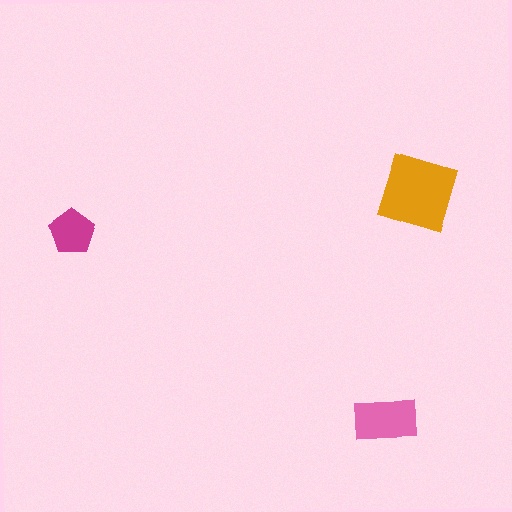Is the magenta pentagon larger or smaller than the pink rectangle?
Smaller.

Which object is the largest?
The orange square.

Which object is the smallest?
The magenta pentagon.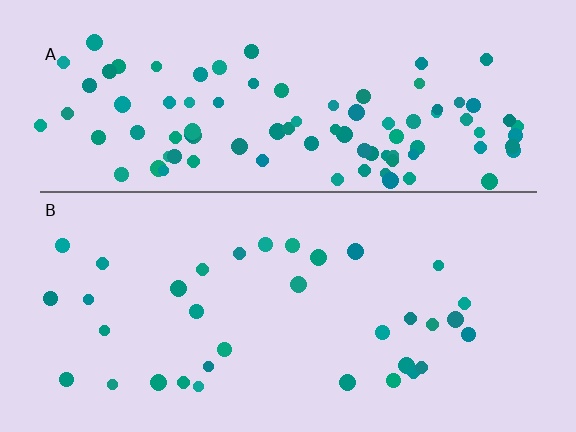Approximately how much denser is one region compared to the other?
Approximately 2.9× — region A over region B.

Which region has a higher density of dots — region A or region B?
A (the top).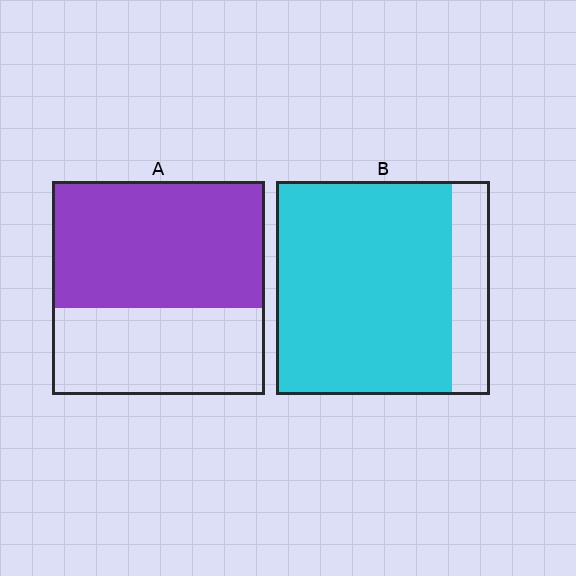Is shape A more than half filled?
Yes.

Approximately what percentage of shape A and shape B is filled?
A is approximately 60% and B is approximately 80%.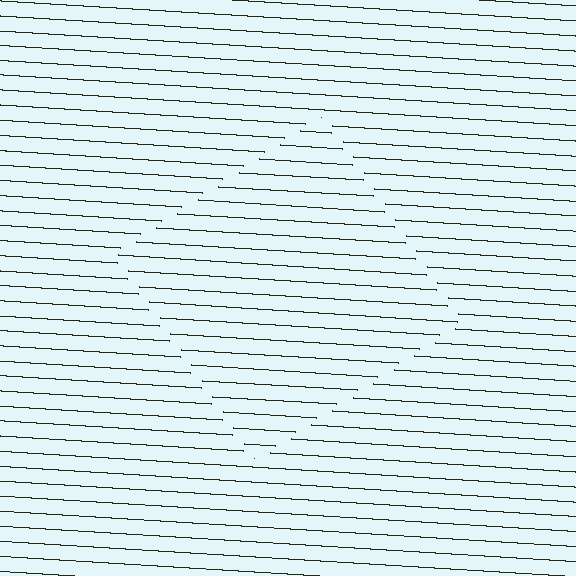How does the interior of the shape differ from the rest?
The interior of the shape contains the same grating, shifted by half a period — the contour is defined by the phase discontinuity where line-ends from the inner and outer gratings abut.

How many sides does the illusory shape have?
4 sides — the line-ends trace a square.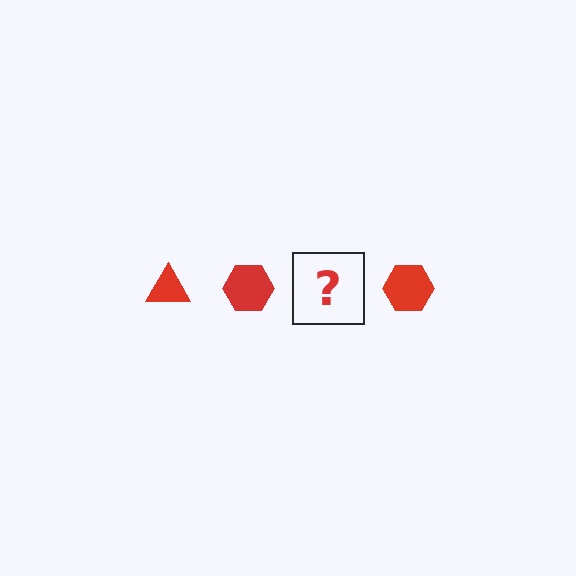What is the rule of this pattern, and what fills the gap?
The rule is that the pattern cycles through triangle, hexagon shapes in red. The gap should be filled with a red triangle.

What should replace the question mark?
The question mark should be replaced with a red triangle.